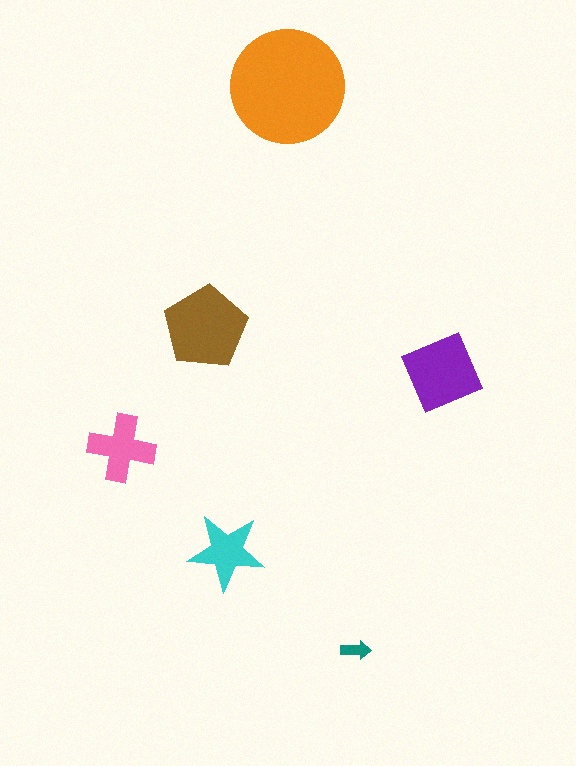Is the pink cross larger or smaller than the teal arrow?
Larger.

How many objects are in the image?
There are 6 objects in the image.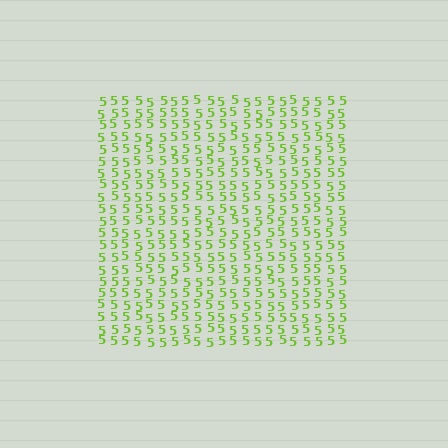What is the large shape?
The large shape is a square.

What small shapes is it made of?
It is made of small digit 5's.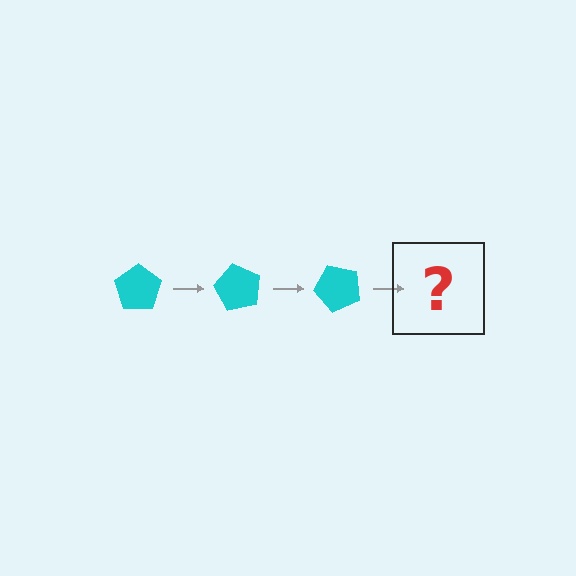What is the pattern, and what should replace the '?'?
The pattern is that the pentagon rotates 60 degrees each step. The '?' should be a cyan pentagon rotated 180 degrees.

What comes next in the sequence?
The next element should be a cyan pentagon rotated 180 degrees.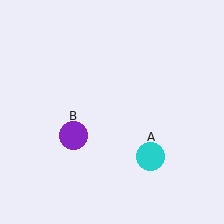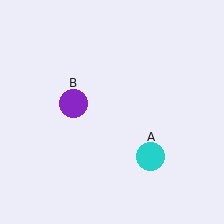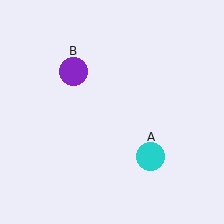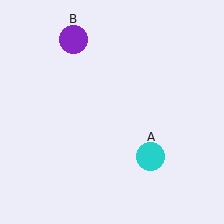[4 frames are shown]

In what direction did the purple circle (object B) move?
The purple circle (object B) moved up.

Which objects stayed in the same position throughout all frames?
Cyan circle (object A) remained stationary.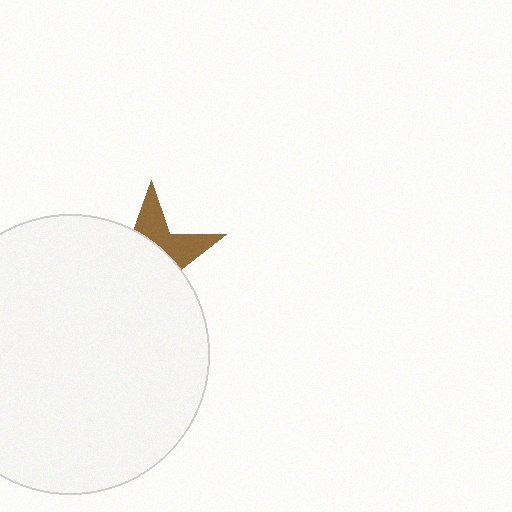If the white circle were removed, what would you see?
You would see the complete brown star.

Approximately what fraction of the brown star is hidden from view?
Roughly 67% of the brown star is hidden behind the white circle.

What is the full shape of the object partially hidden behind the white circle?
The partially hidden object is a brown star.